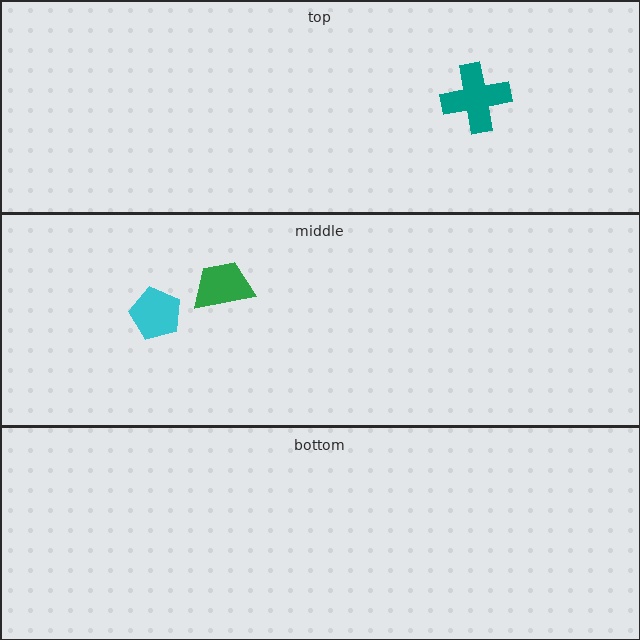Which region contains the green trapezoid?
The middle region.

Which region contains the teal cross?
The top region.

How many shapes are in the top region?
1.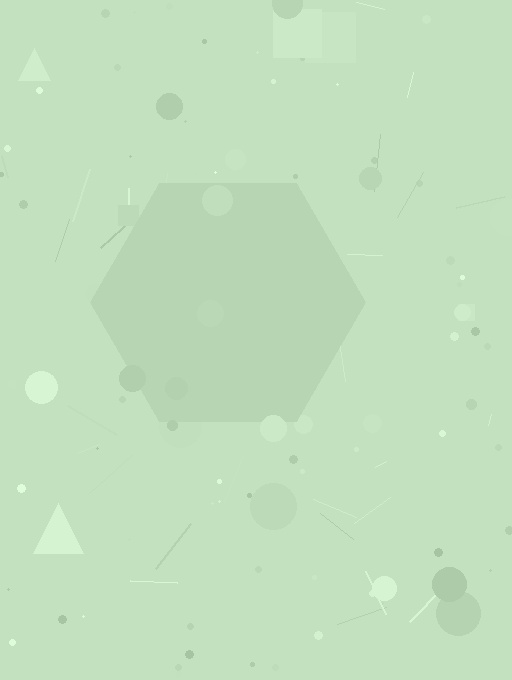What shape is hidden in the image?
A hexagon is hidden in the image.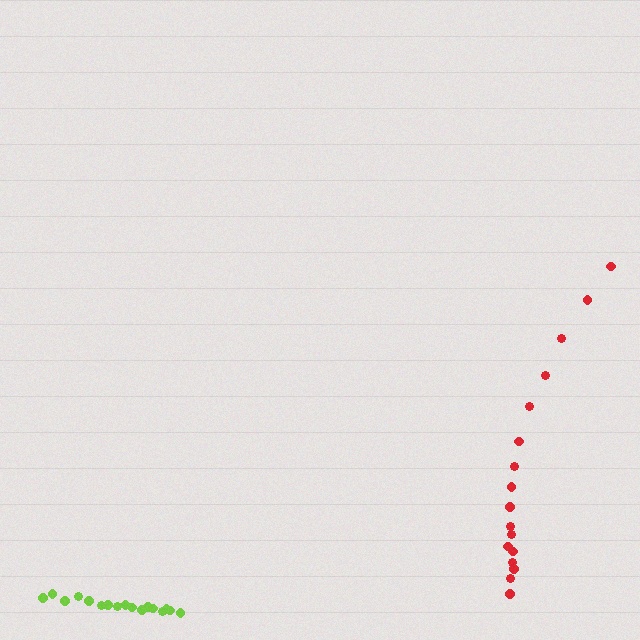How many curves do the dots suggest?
There are 2 distinct paths.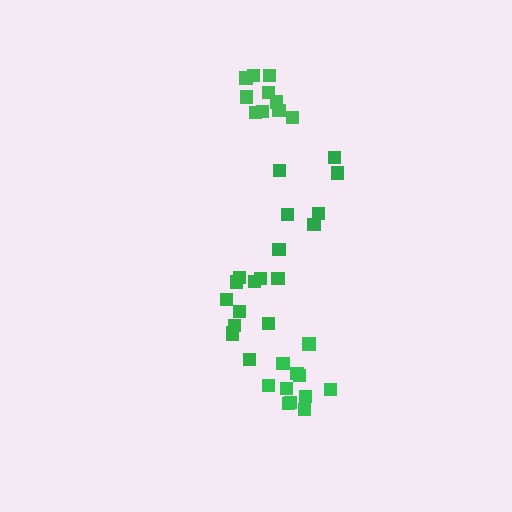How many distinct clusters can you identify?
There are 4 distinct clusters.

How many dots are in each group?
Group 1: 11 dots, Group 2: 11 dots, Group 3: 7 dots, Group 4: 13 dots (42 total).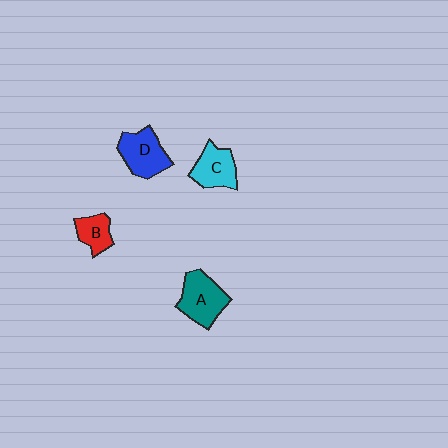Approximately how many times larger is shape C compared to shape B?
Approximately 1.4 times.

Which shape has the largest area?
Shape A (teal).